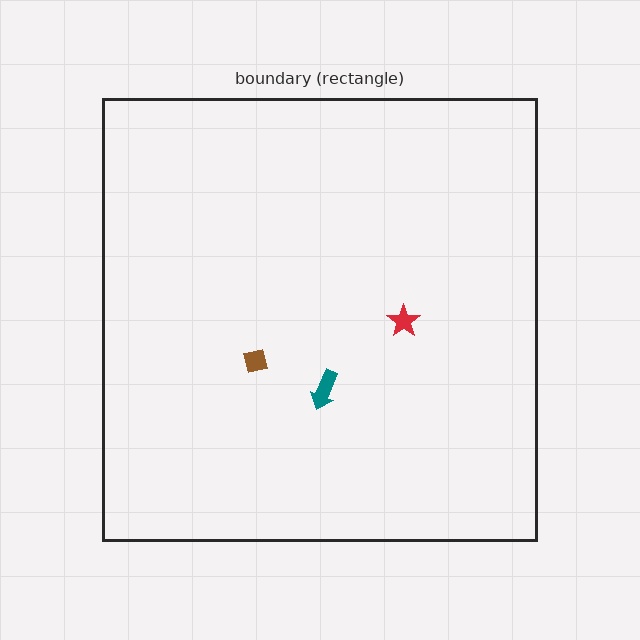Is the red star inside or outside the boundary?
Inside.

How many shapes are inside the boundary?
3 inside, 0 outside.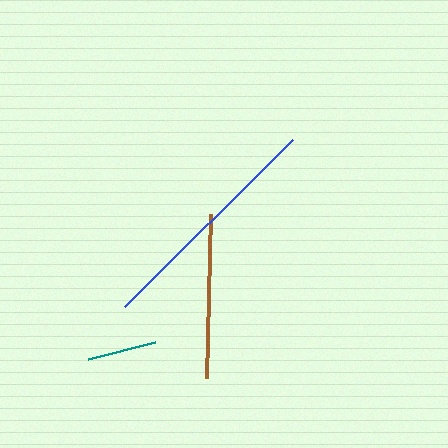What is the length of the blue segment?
The blue segment is approximately 237 pixels long.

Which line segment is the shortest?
The teal line is the shortest at approximately 70 pixels.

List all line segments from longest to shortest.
From longest to shortest: blue, brown, teal.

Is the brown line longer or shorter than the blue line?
The blue line is longer than the brown line.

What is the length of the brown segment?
The brown segment is approximately 164 pixels long.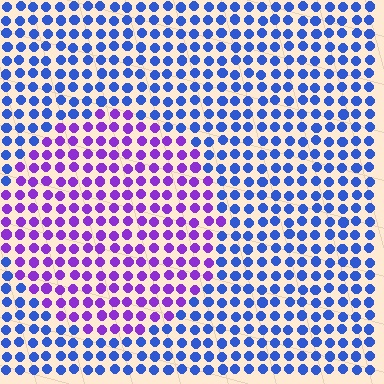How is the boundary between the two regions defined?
The boundary is defined purely by a slight shift in hue (about 51 degrees). Spacing, size, and orientation are identical on both sides.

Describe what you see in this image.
The image is filled with small blue elements in a uniform arrangement. A circle-shaped region is visible where the elements are tinted to a slightly different hue, forming a subtle color boundary.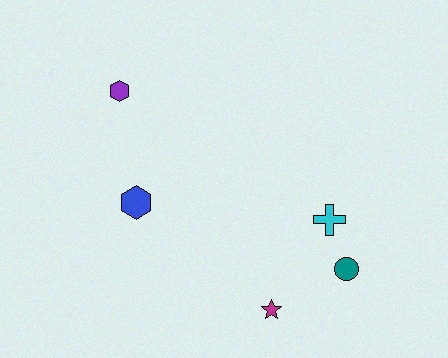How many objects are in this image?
There are 5 objects.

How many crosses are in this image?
There is 1 cross.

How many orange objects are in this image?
There are no orange objects.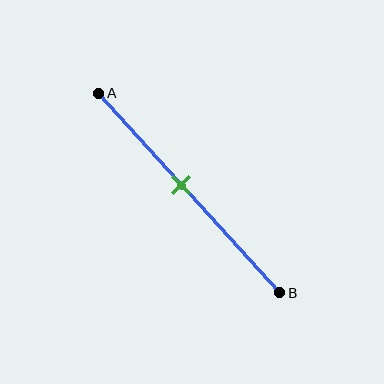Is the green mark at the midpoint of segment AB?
No, the mark is at about 45% from A, not at the 50% midpoint.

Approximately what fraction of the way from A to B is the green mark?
The green mark is approximately 45% of the way from A to B.